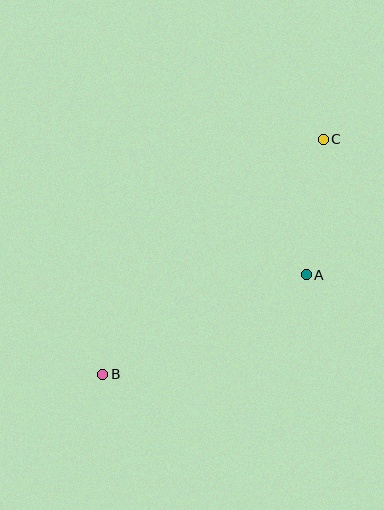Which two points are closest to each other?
Points A and C are closest to each other.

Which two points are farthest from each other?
Points B and C are farthest from each other.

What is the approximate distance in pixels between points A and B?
The distance between A and B is approximately 226 pixels.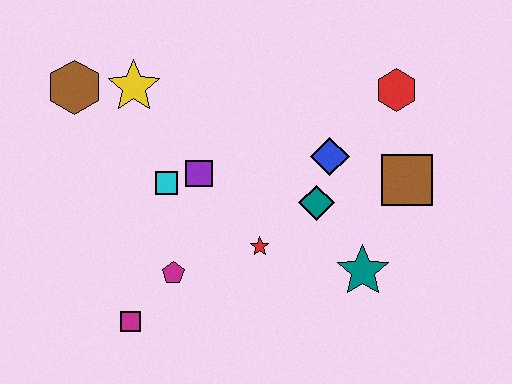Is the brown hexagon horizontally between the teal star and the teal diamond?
No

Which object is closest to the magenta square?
The magenta pentagon is closest to the magenta square.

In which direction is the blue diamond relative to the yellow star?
The blue diamond is to the right of the yellow star.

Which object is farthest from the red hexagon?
The magenta square is farthest from the red hexagon.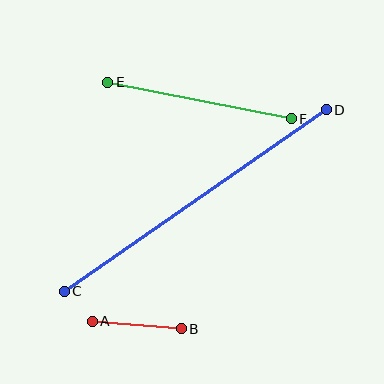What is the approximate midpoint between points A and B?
The midpoint is at approximately (137, 325) pixels.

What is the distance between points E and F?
The distance is approximately 187 pixels.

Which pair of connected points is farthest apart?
Points C and D are farthest apart.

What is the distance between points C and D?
The distance is approximately 319 pixels.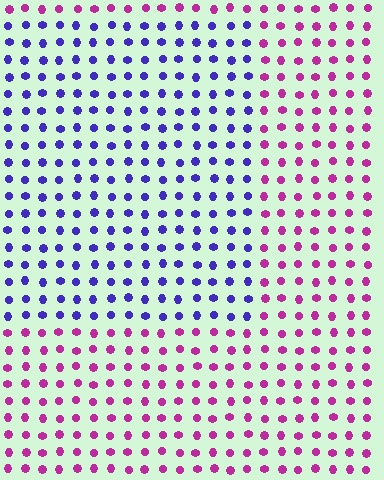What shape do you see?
I see a rectangle.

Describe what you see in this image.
The image is filled with small magenta elements in a uniform arrangement. A rectangle-shaped region is visible where the elements are tinted to a slightly different hue, forming a subtle color boundary.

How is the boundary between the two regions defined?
The boundary is defined purely by a slight shift in hue (about 63 degrees). Spacing, size, and orientation are identical on both sides.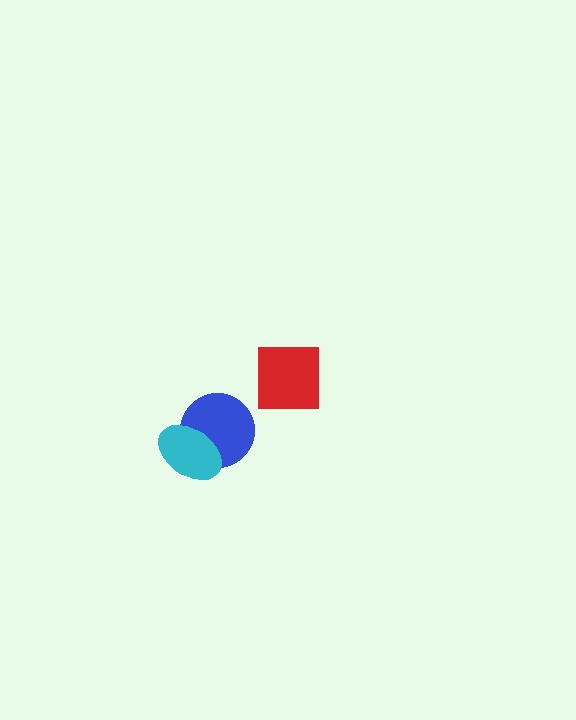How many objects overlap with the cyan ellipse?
1 object overlaps with the cyan ellipse.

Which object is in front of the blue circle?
The cyan ellipse is in front of the blue circle.